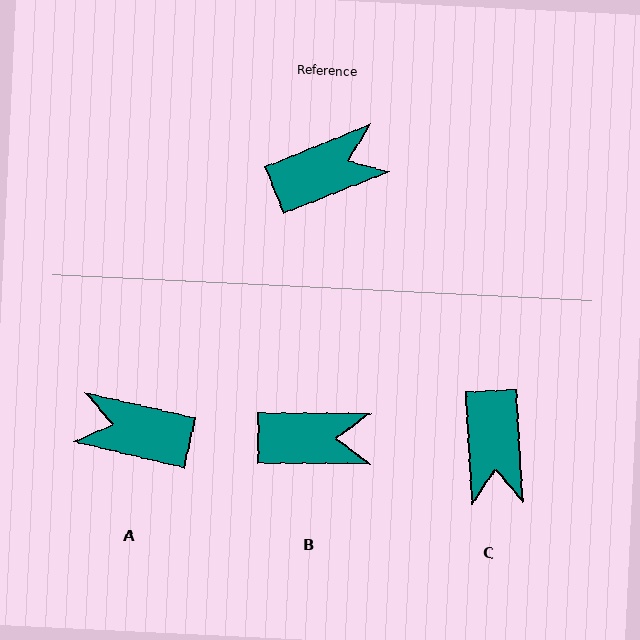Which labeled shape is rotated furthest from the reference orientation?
A, about 145 degrees away.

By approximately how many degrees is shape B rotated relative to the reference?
Approximately 22 degrees clockwise.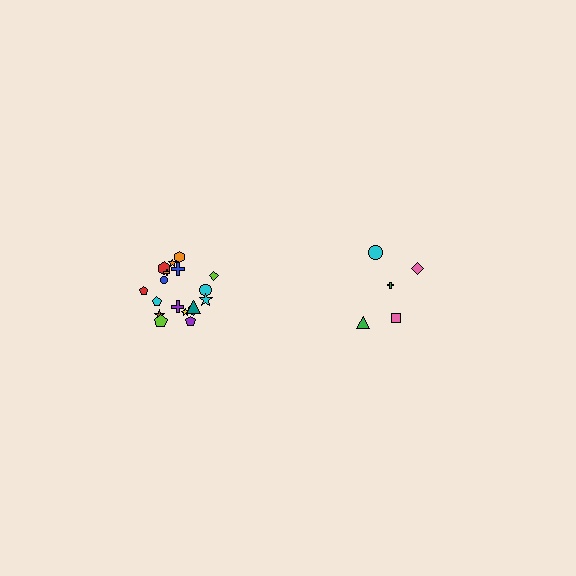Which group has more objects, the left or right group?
The left group.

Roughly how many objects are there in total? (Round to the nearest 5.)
Roughly 25 objects in total.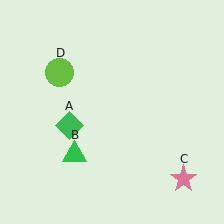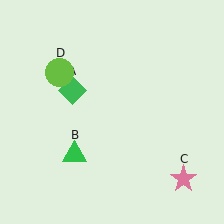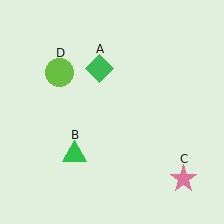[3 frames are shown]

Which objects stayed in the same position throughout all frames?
Green triangle (object B) and pink star (object C) and lime circle (object D) remained stationary.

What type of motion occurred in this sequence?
The green diamond (object A) rotated clockwise around the center of the scene.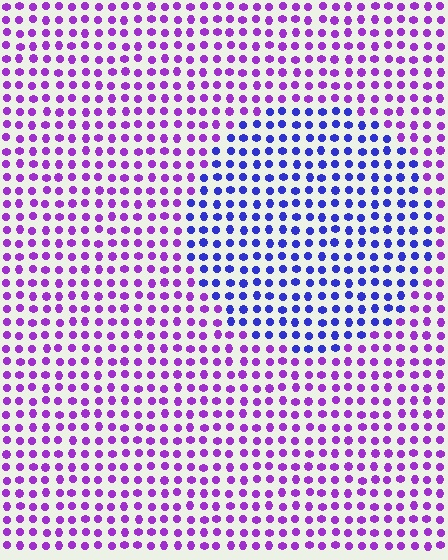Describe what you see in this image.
The image is filled with small purple elements in a uniform arrangement. A circle-shaped region is visible where the elements are tinted to a slightly different hue, forming a subtle color boundary.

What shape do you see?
I see a circle.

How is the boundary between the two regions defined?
The boundary is defined purely by a slight shift in hue (about 44 degrees). Spacing, size, and orientation are identical on both sides.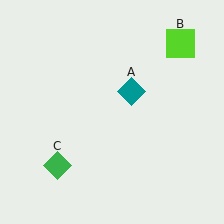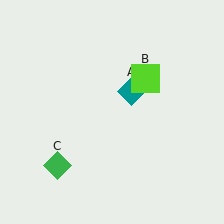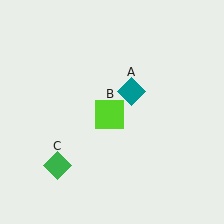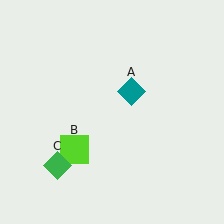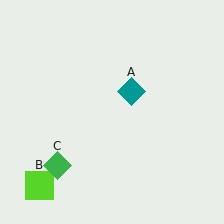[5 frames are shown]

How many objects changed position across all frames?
1 object changed position: lime square (object B).